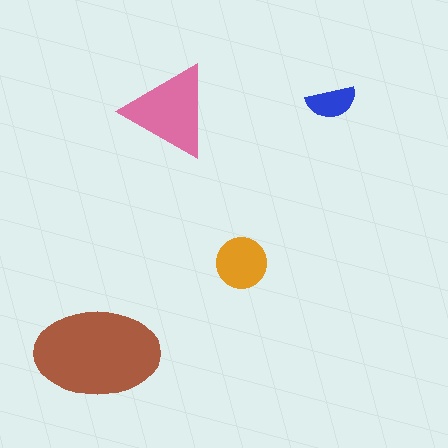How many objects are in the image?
There are 4 objects in the image.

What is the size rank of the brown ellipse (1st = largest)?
1st.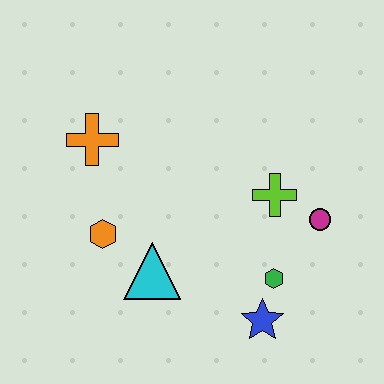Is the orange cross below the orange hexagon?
No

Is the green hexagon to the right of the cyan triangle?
Yes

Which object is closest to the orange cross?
The orange hexagon is closest to the orange cross.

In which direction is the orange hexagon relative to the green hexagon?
The orange hexagon is to the left of the green hexagon.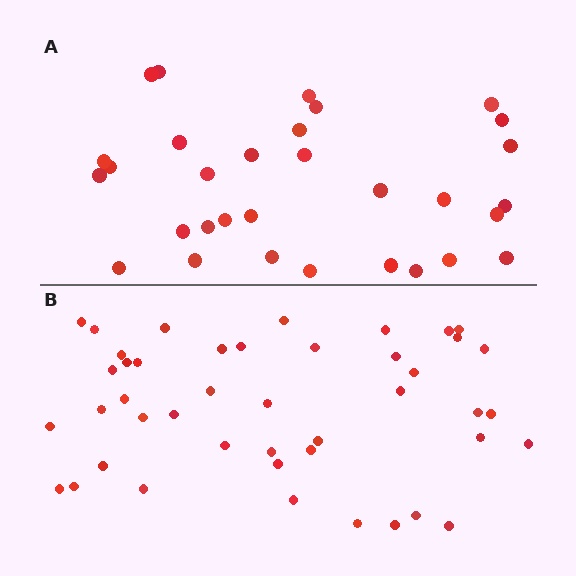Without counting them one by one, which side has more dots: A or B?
Region B (the bottom region) has more dots.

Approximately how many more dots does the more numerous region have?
Region B has approximately 15 more dots than region A.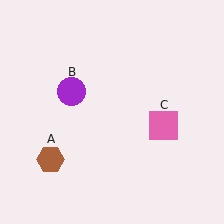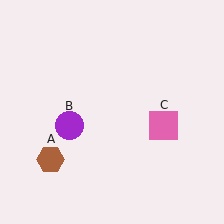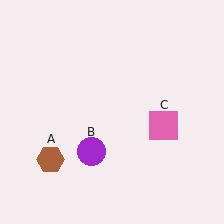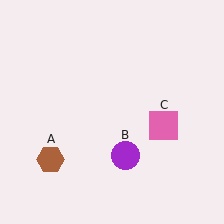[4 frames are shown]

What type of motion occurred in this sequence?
The purple circle (object B) rotated counterclockwise around the center of the scene.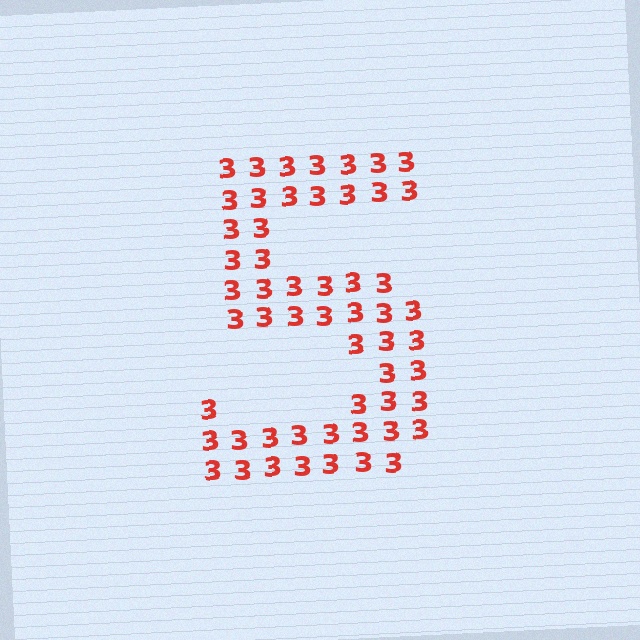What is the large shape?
The large shape is the digit 5.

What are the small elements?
The small elements are digit 3's.